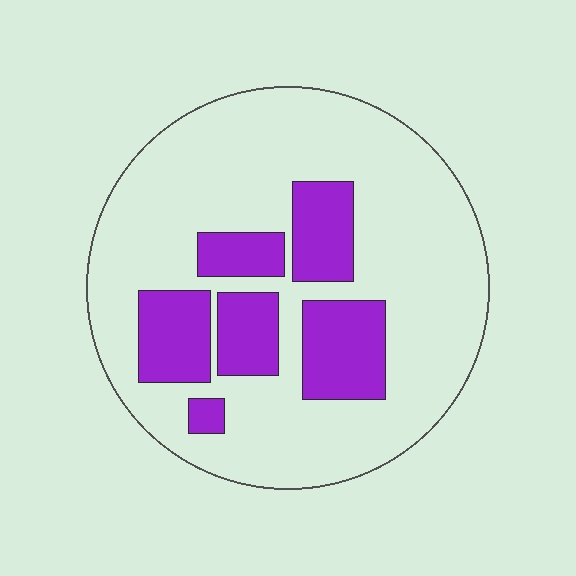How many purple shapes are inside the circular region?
6.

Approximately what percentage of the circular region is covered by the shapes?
Approximately 25%.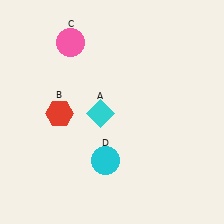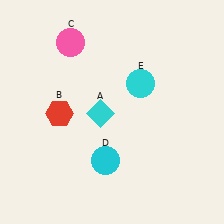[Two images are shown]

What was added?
A cyan circle (E) was added in Image 2.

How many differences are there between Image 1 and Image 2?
There is 1 difference between the two images.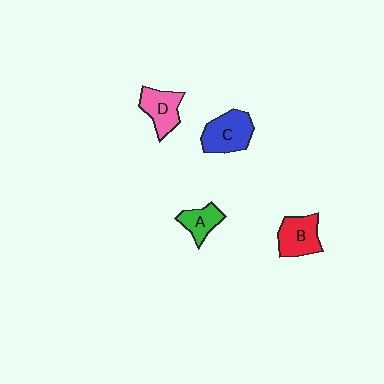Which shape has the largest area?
Shape C (blue).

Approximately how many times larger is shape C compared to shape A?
Approximately 1.6 times.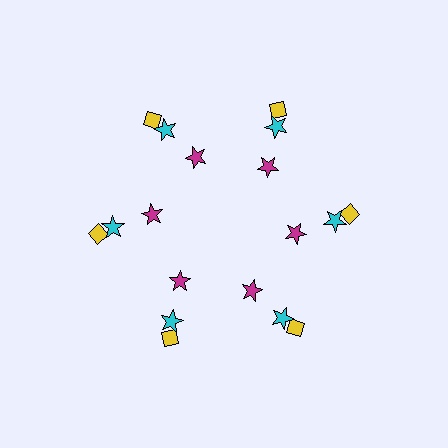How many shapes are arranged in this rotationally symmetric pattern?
There are 18 shapes, arranged in 6 groups of 3.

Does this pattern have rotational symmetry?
Yes, this pattern has 6-fold rotational symmetry. It looks the same after rotating 60 degrees around the center.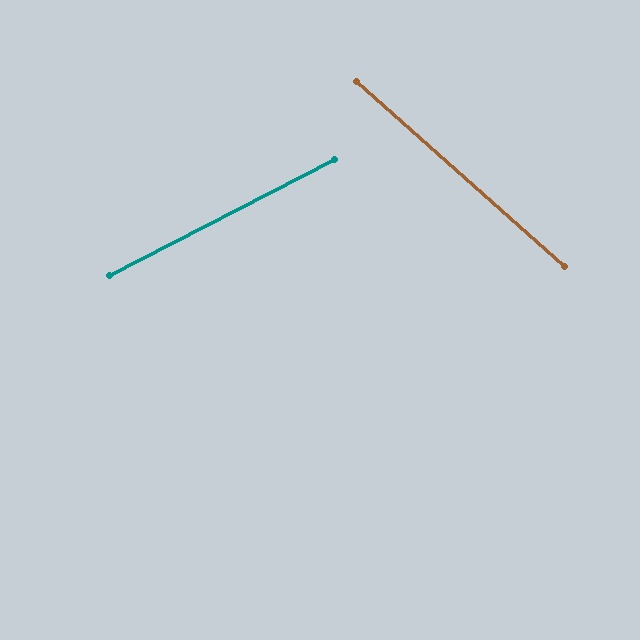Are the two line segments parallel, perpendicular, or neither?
Neither parallel nor perpendicular — they differ by about 69°.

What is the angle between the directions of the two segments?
Approximately 69 degrees.